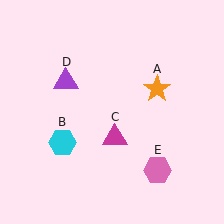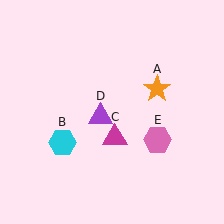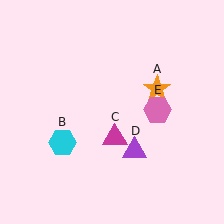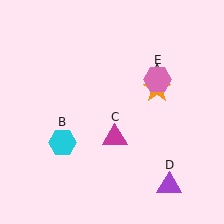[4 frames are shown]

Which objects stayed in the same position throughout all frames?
Orange star (object A) and cyan hexagon (object B) and magenta triangle (object C) remained stationary.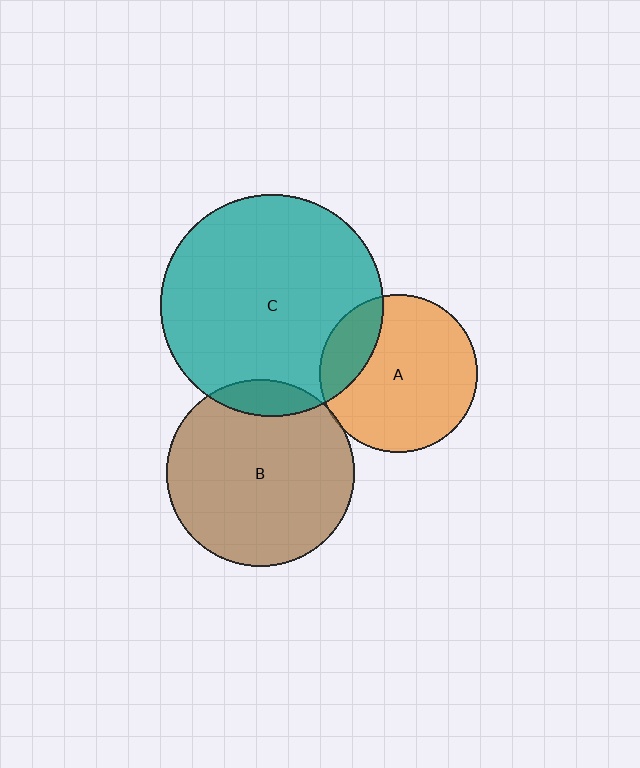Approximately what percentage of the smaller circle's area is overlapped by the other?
Approximately 10%.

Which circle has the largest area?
Circle C (teal).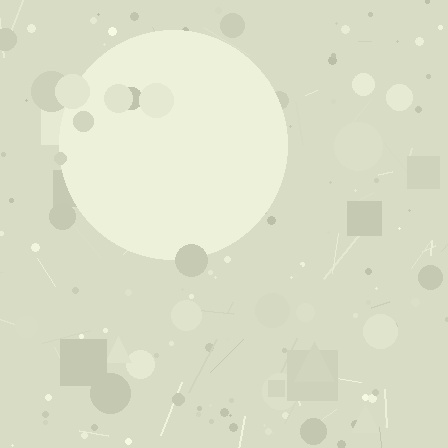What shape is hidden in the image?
A circle is hidden in the image.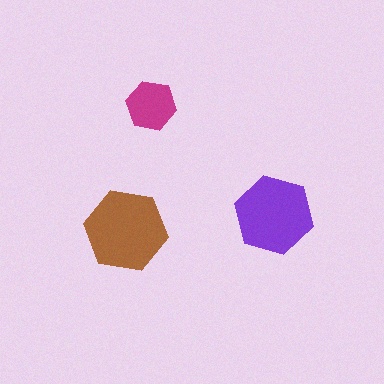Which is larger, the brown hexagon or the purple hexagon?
The brown one.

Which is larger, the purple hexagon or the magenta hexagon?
The purple one.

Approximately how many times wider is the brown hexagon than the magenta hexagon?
About 1.5 times wider.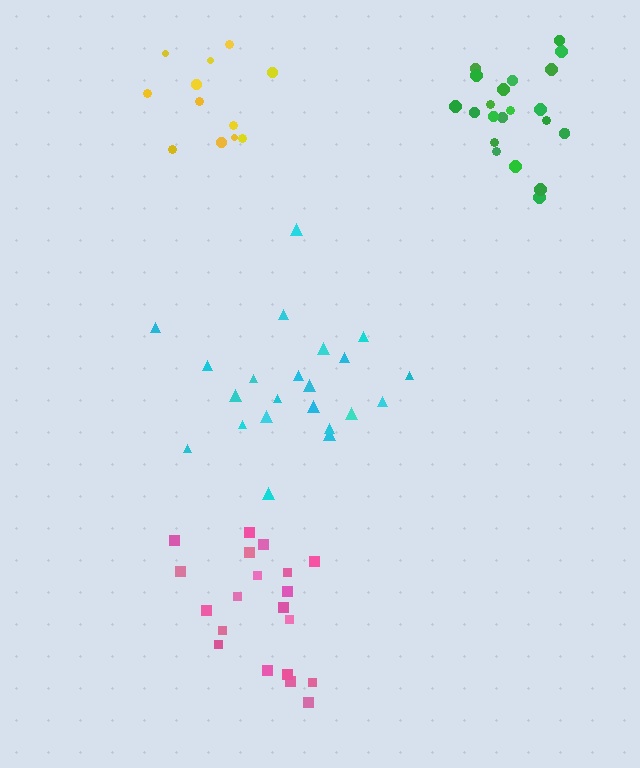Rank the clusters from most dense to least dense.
green, cyan, yellow, pink.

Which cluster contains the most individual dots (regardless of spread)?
Cyan (22).